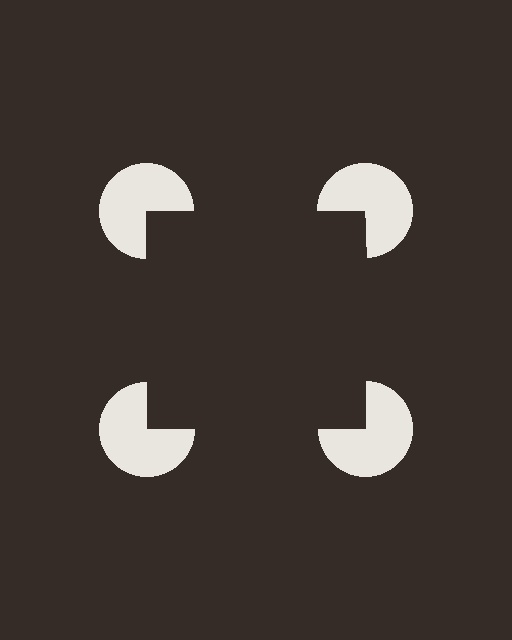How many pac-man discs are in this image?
There are 4 — one at each vertex of the illusory square.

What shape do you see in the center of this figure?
An illusory square — its edges are inferred from the aligned wedge cuts in the pac-man discs, not physically drawn.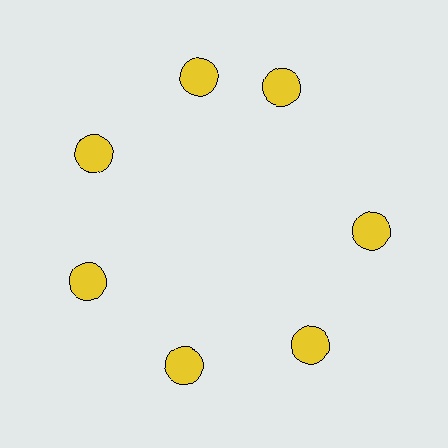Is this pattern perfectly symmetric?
No. The 7 yellow circles are arranged in a ring, but one element near the 1 o'clock position is rotated out of alignment along the ring, breaking the 7-fold rotational symmetry.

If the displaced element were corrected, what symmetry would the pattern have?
It would have 7-fold rotational symmetry — the pattern would map onto itself every 51 degrees.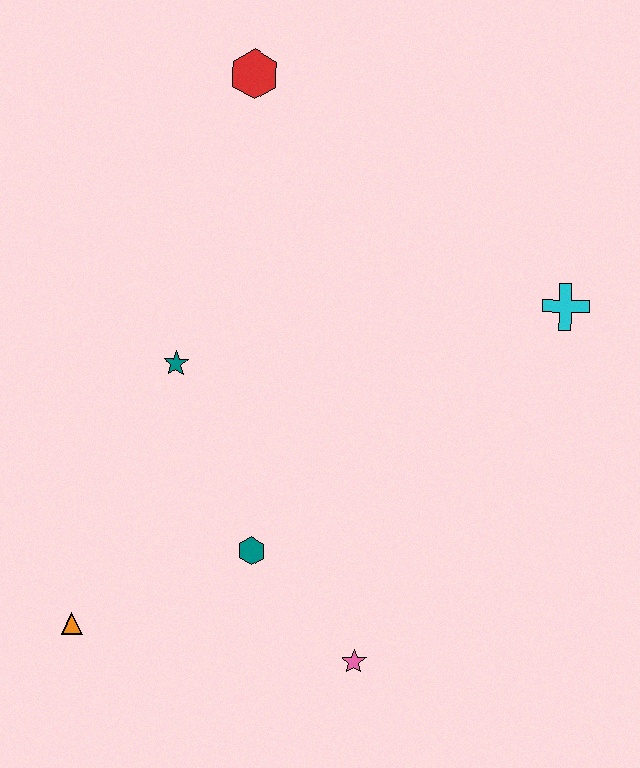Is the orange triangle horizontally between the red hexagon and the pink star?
No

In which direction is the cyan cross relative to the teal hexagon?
The cyan cross is to the right of the teal hexagon.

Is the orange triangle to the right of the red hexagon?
No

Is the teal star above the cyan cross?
No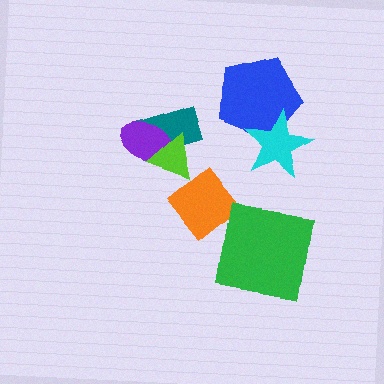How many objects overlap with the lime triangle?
2 objects overlap with the lime triangle.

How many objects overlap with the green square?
0 objects overlap with the green square.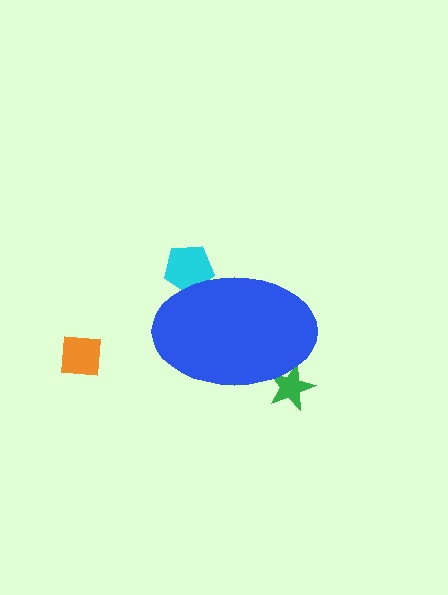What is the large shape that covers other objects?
A blue ellipse.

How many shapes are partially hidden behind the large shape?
2 shapes are partially hidden.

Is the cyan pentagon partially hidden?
Yes, the cyan pentagon is partially hidden behind the blue ellipse.